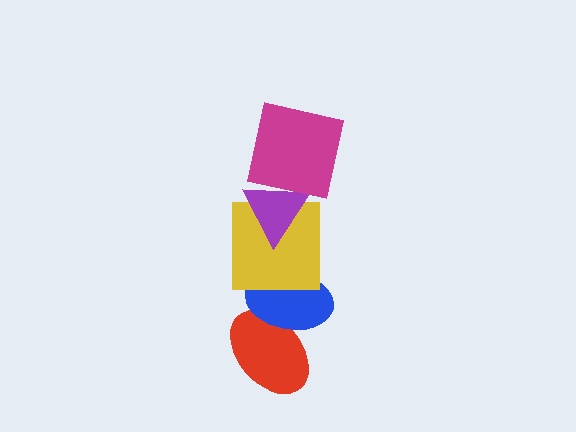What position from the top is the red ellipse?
The red ellipse is 5th from the top.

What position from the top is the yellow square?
The yellow square is 3rd from the top.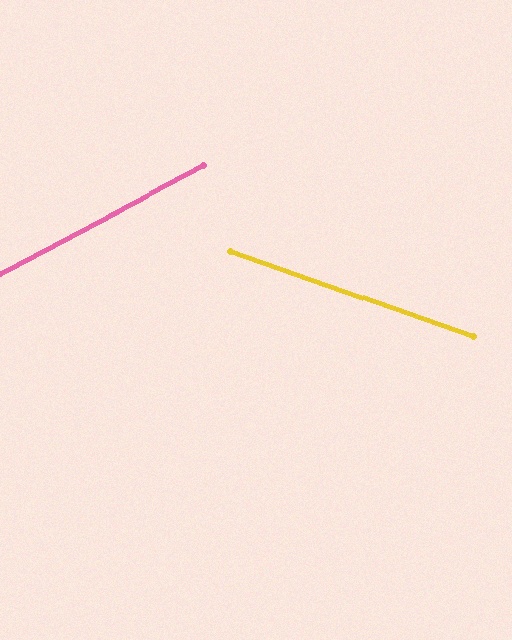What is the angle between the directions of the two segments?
Approximately 47 degrees.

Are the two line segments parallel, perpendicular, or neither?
Neither parallel nor perpendicular — they differ by about 47°.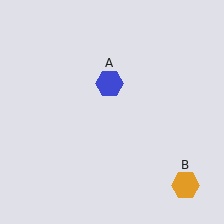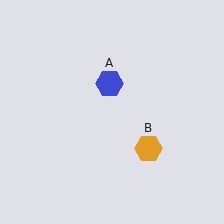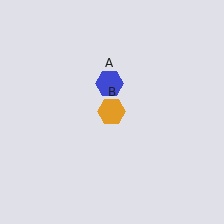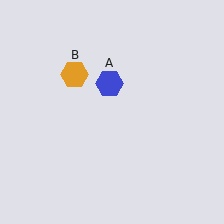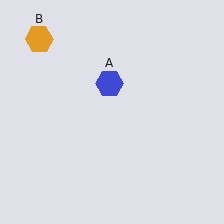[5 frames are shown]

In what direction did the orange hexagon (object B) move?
The orange hexagon (object B) moved up and to the left.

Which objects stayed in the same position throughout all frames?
Blue hexagon (object A) remained stationary.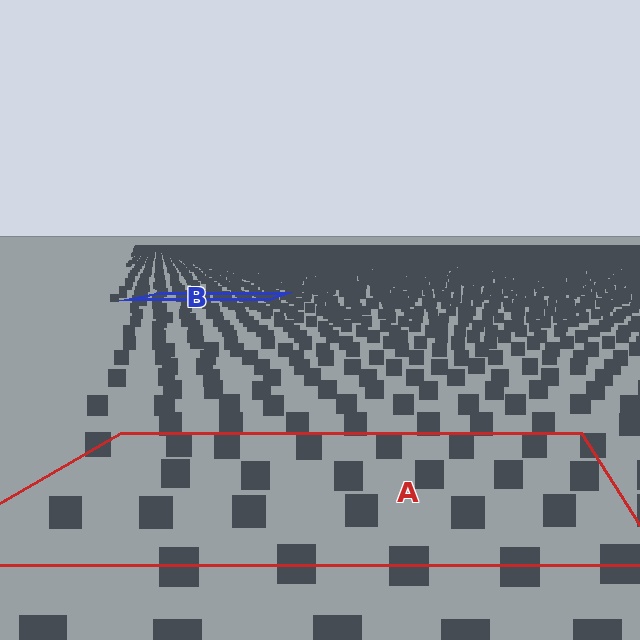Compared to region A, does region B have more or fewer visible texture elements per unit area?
Region B has more texture elements per unit area — they are packed more densely because it is farther away.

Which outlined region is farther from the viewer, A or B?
Region B is farther from the viewer — the texture elements inside it appear smaller and more densely packed.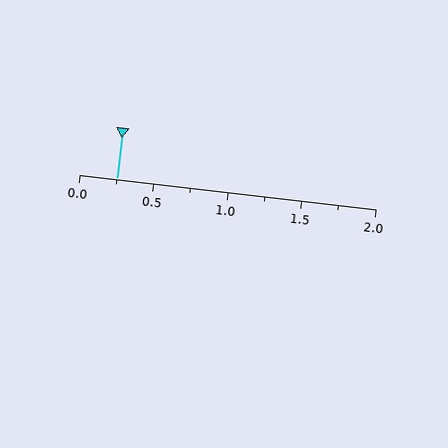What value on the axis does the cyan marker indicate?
The marker indicates approximately 0.25.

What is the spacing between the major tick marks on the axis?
The major ticks are spaced 0.5 apart.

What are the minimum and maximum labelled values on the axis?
The axis runs from 0.0 to 2.0.